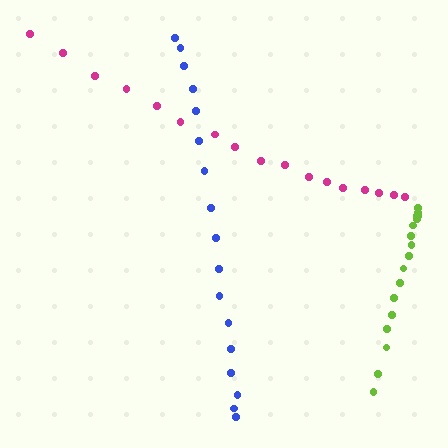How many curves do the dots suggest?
There are 3 distinct paths.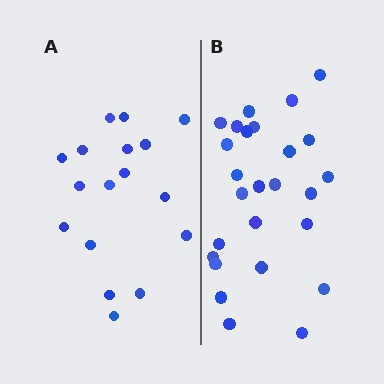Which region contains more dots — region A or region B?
Region B (the right region) has more dots.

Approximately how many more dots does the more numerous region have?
Region B has roughly 8 or so more dots than region A.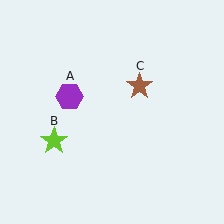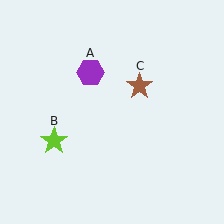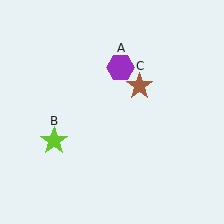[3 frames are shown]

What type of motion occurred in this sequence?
The purple hexagon (object A) rotated clockwise around the center of the scene.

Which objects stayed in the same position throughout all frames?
Lime star (object B) and brown star (object C) remained stationary.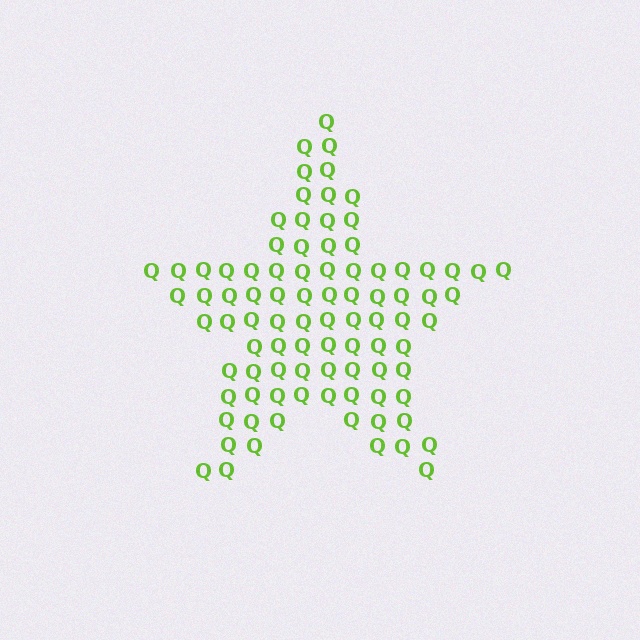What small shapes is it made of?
It is made of small letter Q's.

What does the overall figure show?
The overall figure shows a star.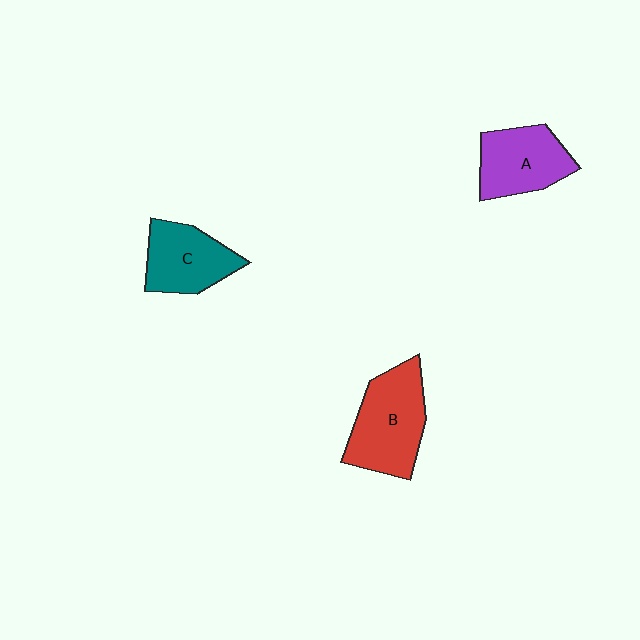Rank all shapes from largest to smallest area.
From largest to smallest: B (red), A (purple), C (teal).